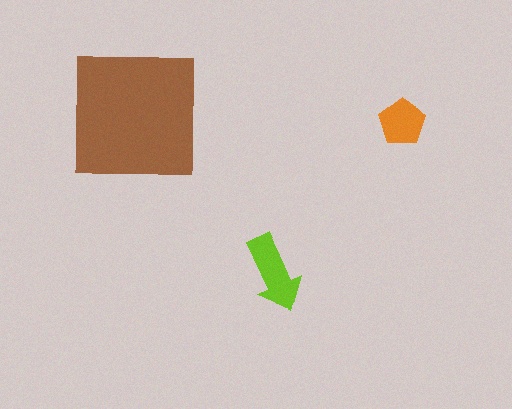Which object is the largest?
The brown square.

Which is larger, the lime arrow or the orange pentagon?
The lime arrow.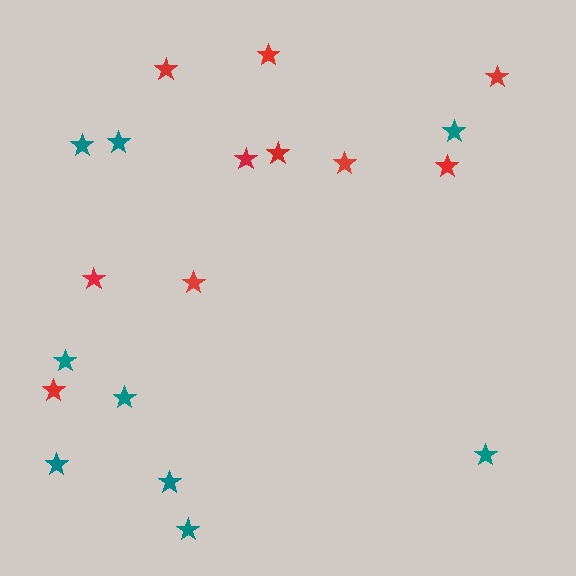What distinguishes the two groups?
There are 2 groups: one group of red stars (10) and one group of teal stars (9).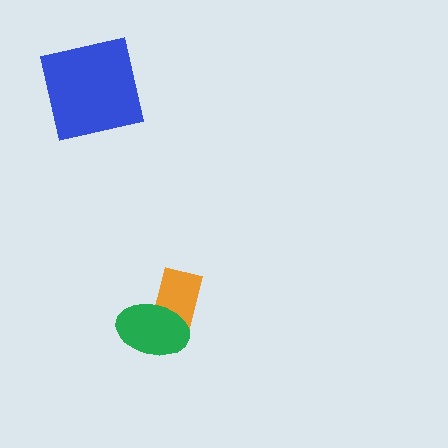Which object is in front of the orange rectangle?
The green ellipse is in front of the orange rectangle.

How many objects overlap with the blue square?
0 objects overlap with the blue square.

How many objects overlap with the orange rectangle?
1 object overlaps with the orange rectangle.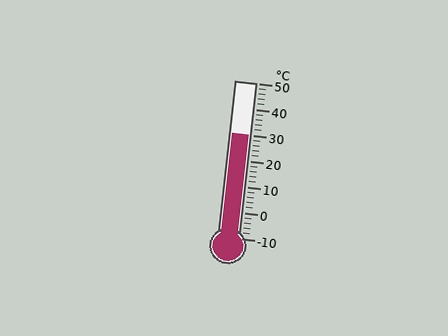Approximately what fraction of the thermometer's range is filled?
The thermometer is filled to approximately 65% of its range.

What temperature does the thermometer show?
The thermometer shows approximately 30°C.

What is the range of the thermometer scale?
The thermometer scale ranges from -10°C to 50°C.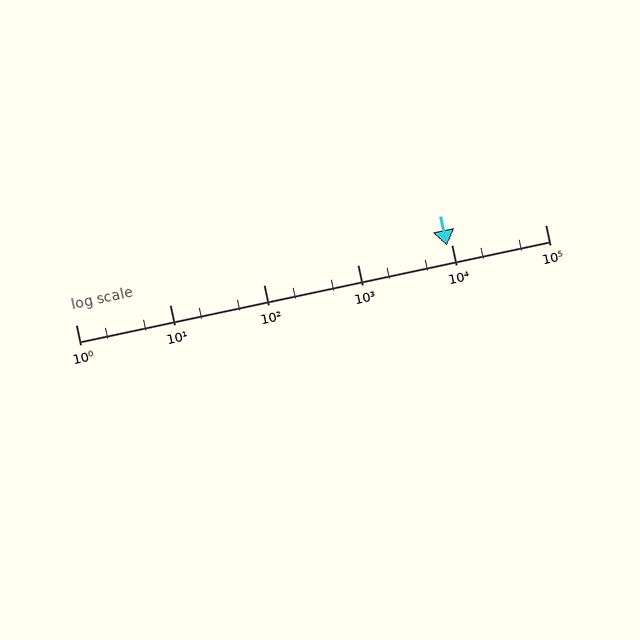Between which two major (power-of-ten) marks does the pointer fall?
The pointer is between 1000 and 10000.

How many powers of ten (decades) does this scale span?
The scale spans 5 decades, from 1 to 100000.